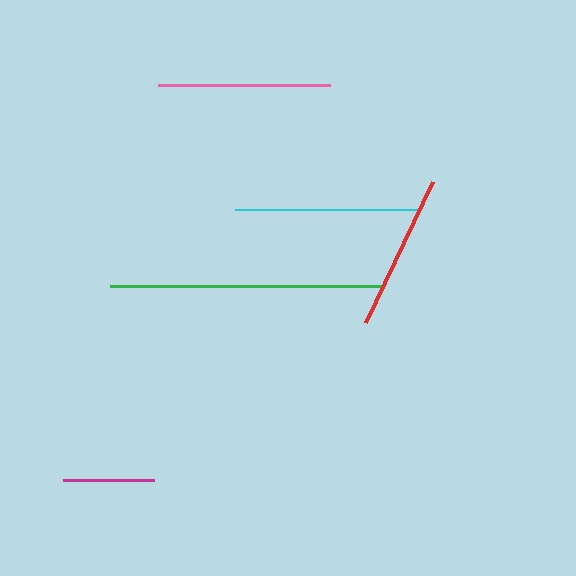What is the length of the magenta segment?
The magenta segment is approximately 91 pixels long.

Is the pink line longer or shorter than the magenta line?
The pink line is longer than the magenta line.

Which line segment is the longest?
The green line is the longest at approximately 272 pixels.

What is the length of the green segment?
The green segment is approximately 272 pixels long.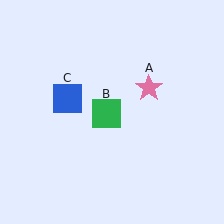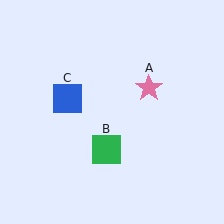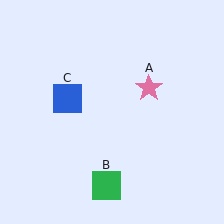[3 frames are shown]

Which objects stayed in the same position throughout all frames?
Pink star (object A) and blue square (object C) remained stationary.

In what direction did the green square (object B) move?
The green square (object B) moved down.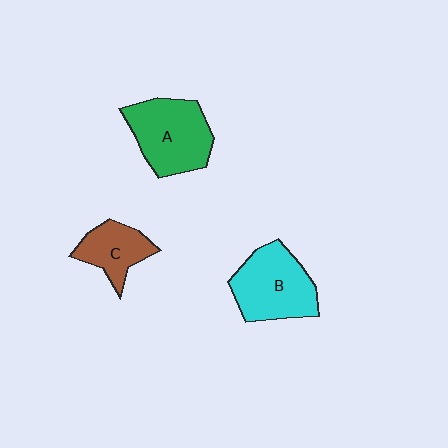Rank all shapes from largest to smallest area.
From largest to smallest: A (green), B (cyan), C (brown).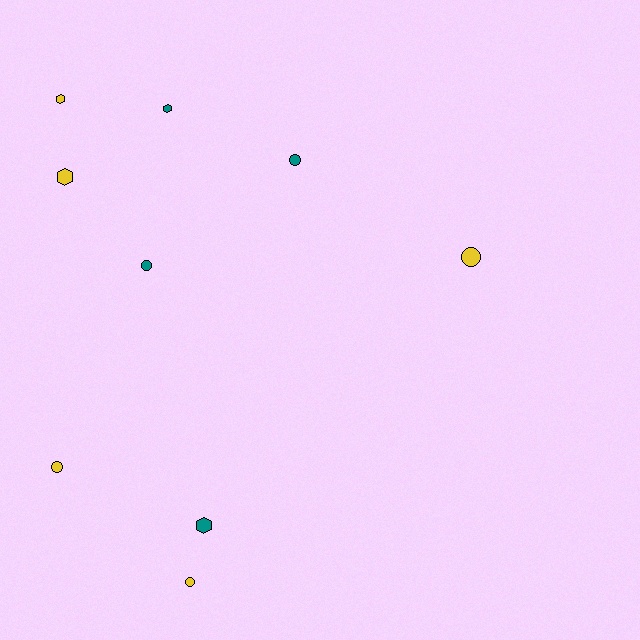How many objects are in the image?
There are 9 objects.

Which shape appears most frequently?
Circle, with 5 objects.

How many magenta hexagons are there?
There are no magenta hexagons.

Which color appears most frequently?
Yellow, with 5 objects.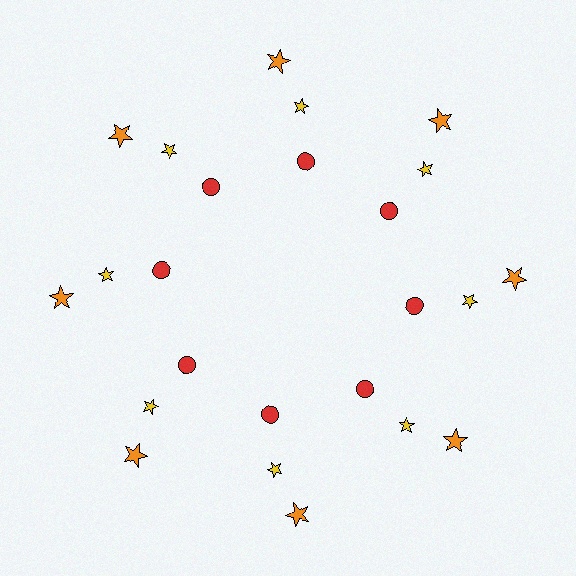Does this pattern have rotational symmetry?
Yes, this pattern has 8-fold rotational symmetry. It looks the same after rotating 45 degrees around the center.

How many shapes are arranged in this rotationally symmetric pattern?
There are 24 shapes, arranged in 8 groups of 3.